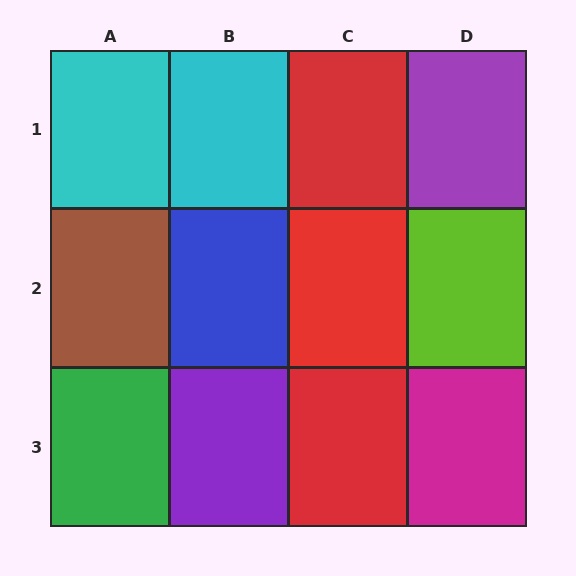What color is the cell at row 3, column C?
Red.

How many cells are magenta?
1 cell is magenta.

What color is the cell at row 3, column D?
Magenta.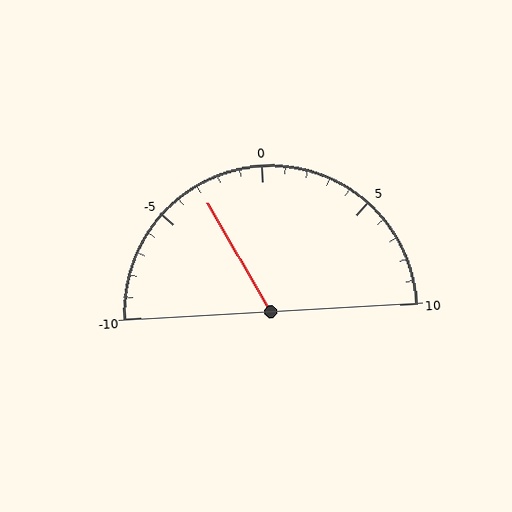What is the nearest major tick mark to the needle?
The nearest major tick mark is -5.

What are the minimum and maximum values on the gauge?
The gauge ranges from -10 to 10.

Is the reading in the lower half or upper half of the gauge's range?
The reading is in the lower half of the range (-10 to 10).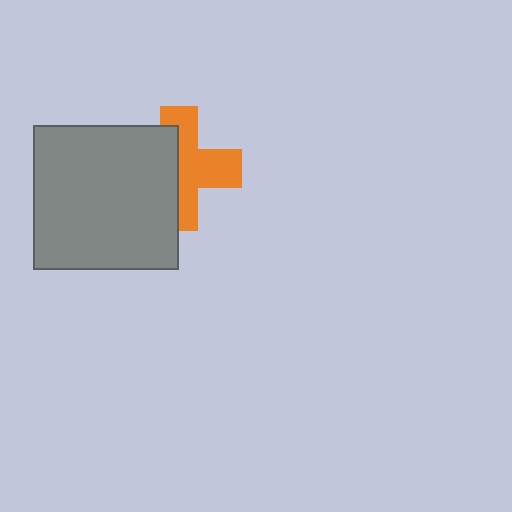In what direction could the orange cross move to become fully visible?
The orange cross could move right. That would shift it out from behind the gray square entirely.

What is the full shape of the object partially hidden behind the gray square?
The partially hidden object is an orange cross.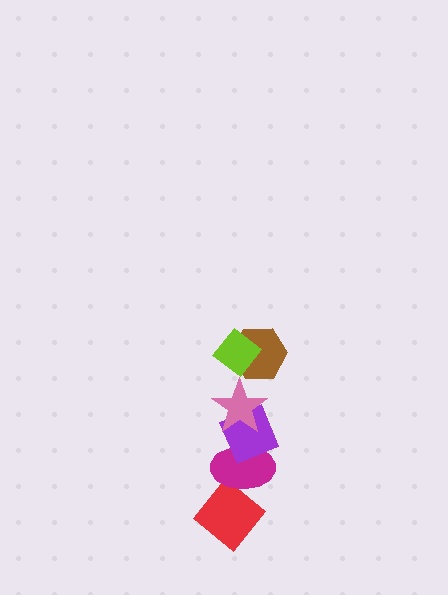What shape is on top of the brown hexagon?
The lime diamond is on top of the brown hexagon.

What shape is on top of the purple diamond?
The pink star is on top of the purple diamond.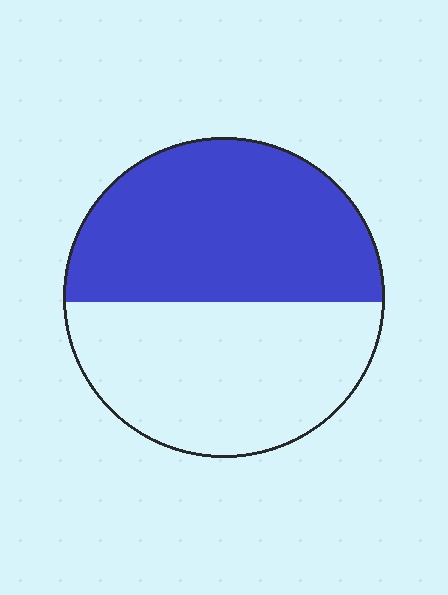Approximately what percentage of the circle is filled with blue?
Approximately 50%.